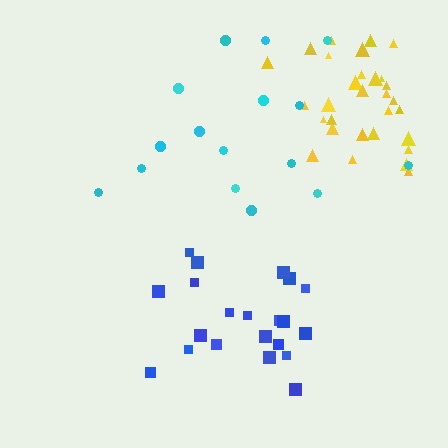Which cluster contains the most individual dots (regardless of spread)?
Yellow (30).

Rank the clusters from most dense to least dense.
yellow, blue, cyan.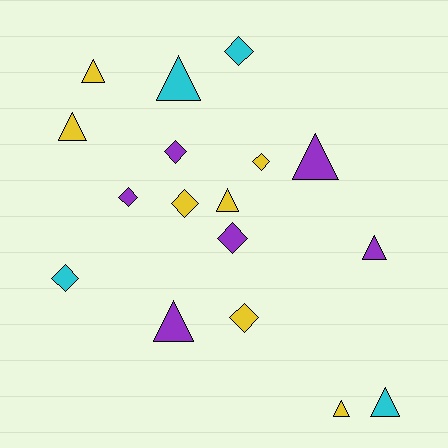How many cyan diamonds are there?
There are 2 cyan diamonds.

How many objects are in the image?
There are 17 objects.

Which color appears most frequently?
Yellow, with 7 objects.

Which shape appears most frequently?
Triangle, with 9 objects.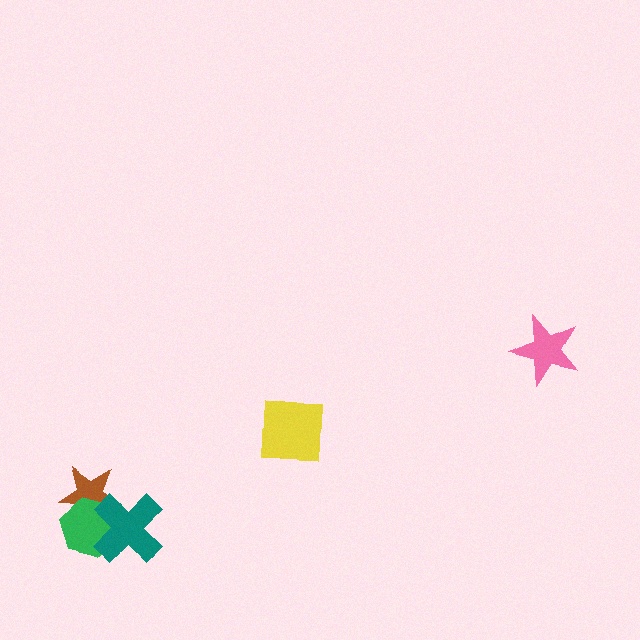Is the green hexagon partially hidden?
Yes, it is partially covered by another shape.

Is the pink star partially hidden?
No, no other shape covers it.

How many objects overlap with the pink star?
0 objects overlap with the pink star.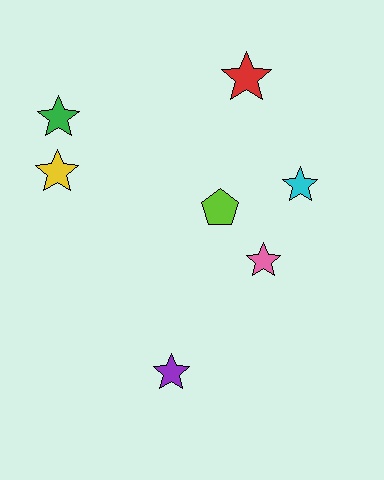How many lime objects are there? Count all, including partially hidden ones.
There is 1 lime object.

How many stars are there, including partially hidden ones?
There are 6 stars.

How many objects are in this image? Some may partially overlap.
There are 7 objects.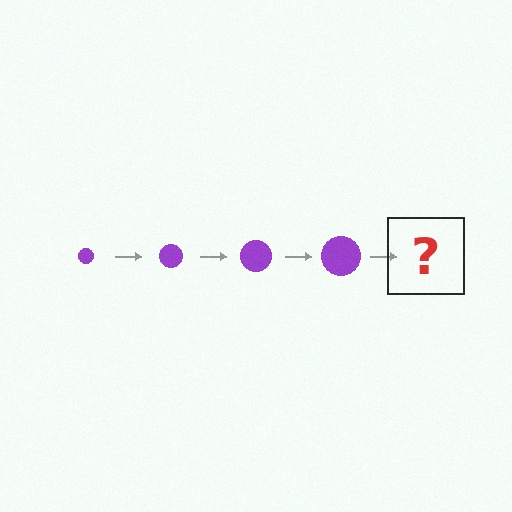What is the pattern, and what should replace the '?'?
The pattern is that the circle gets progressively larger each step. The '?' should be a purple circle, larger than the previous one.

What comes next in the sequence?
The next element should be a purple circle, larger than the previous one.